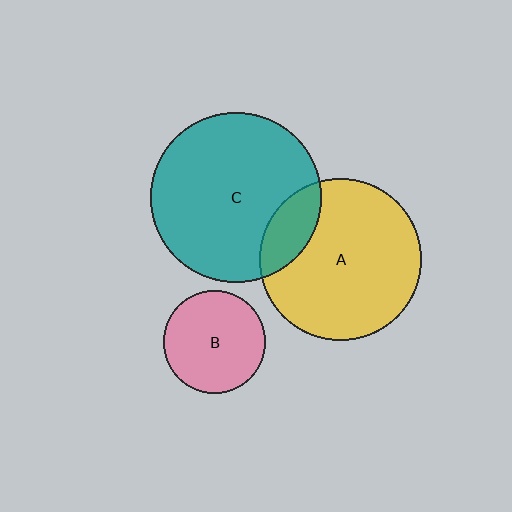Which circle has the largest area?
Circle C (teal).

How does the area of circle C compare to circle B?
Approximately 2.8 times.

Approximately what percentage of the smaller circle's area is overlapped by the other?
Approximately 15%.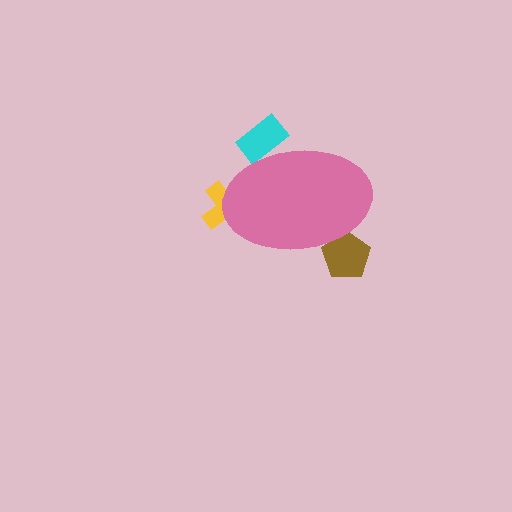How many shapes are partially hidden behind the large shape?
3 shapes are partially hidden.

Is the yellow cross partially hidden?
Yes, the yellow cross is partially hidden behind the pink ellipse.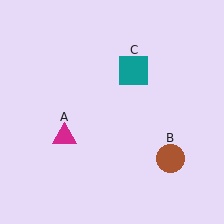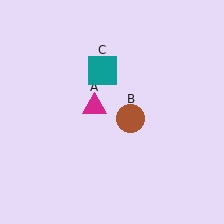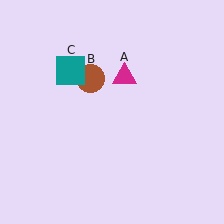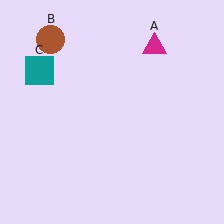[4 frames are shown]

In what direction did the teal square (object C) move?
The teal square (object C) moved left.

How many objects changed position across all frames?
3 objects changed position: magenta triangle (object A), brown circle (object B), teal square (object C).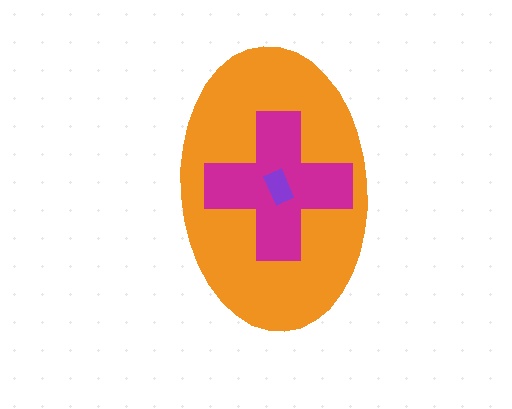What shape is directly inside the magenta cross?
The purple rectangle.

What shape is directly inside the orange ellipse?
The magenta cross.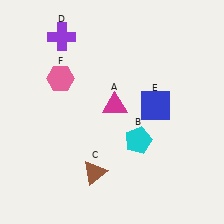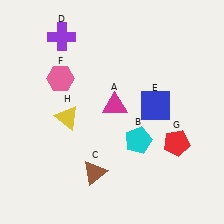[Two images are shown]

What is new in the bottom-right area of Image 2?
A red pentagon (G) was added in the bottom-right area of Image 2.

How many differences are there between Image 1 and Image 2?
There are 2 differences between the two images.